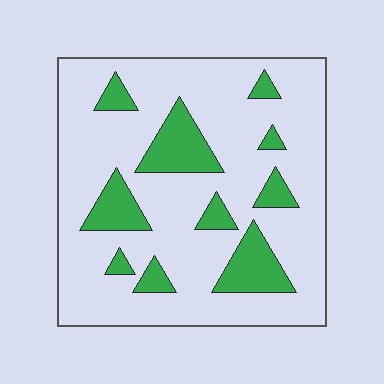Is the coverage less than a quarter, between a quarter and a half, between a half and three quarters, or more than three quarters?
Less than a quarter.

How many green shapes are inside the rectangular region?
10.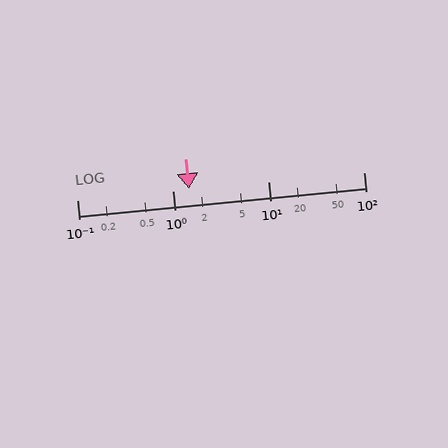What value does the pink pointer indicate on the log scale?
The pointer indicates approximately 1.5.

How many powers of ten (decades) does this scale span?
The scale spans 3 decades, from 0.1 to 100.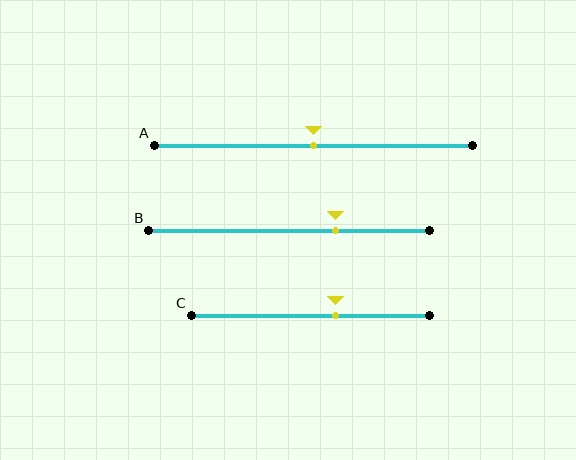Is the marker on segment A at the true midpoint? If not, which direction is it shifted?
Yes, the marker on segment A is at the true midpoint.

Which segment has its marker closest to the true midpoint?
Segment A has its marker closest to the true midpoint.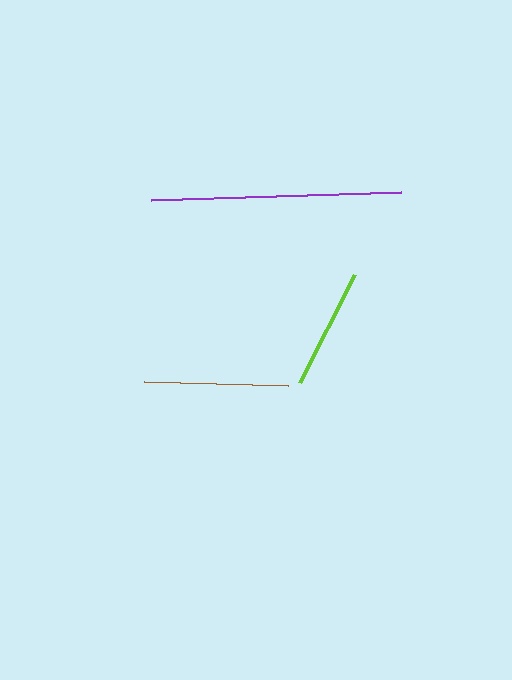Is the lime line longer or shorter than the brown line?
The brown line is longer than the lime line.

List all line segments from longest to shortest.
From longest to shortest: purple, brown, lime.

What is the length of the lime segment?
The lime segment is approximately 121 pixels long.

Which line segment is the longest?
The purple line is the longest at approximately 250 pixels.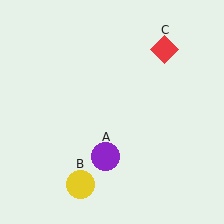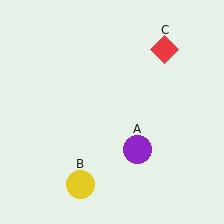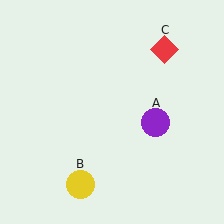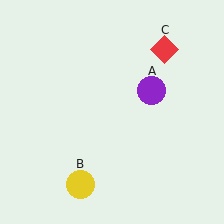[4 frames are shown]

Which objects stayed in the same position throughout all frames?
Yellow circle (object B) and red diamond (object C) remained stationary.